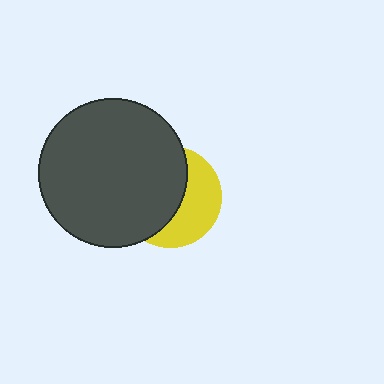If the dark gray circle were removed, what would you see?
You would see the complete yellow circle.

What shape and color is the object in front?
The object in front is a dark gray circle.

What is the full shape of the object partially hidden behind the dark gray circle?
The partially hidden object is a yellow circle.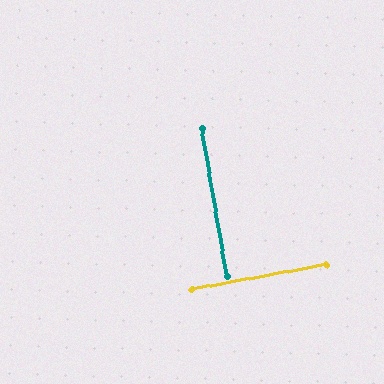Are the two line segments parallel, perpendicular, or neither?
Perpendicular — they meet at approximately 90°.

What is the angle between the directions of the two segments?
Approximately 90 degrees.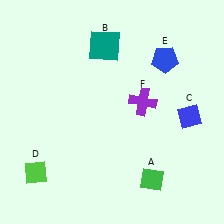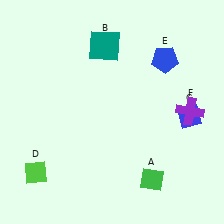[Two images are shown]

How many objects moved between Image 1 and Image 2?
1 object moved between the two images.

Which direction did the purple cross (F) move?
The purple cross (F) moved right.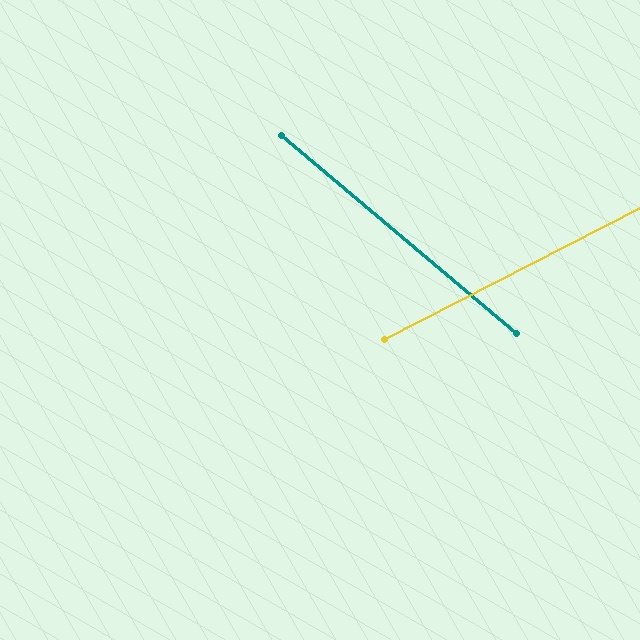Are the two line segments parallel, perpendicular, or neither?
Neither parallel nor perpendicular — they differ by about 67°.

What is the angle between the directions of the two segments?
Approximately 67 degrees.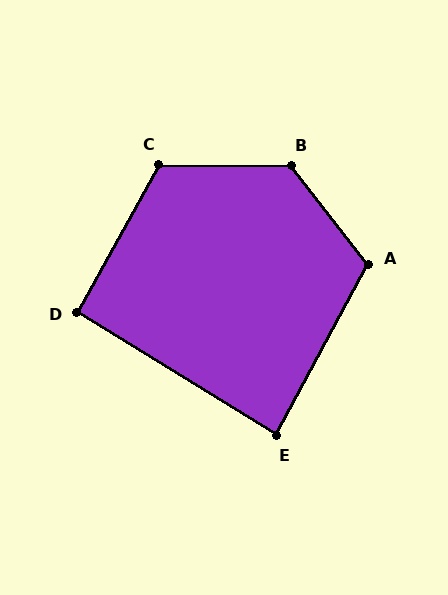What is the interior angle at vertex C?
Approximately 118 degrees (obtuse).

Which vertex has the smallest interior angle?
E, at approximately 86 degrees.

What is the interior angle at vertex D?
Approximately 93 degrees (approximately right).